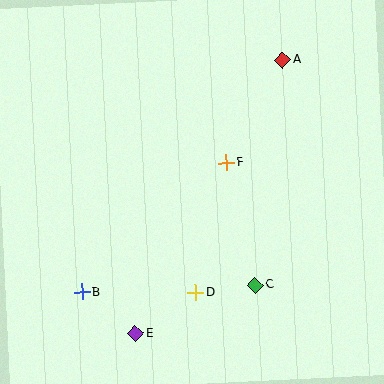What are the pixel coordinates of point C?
Point C is at (255, 285).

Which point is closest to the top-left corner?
Point F is closest to the top-left corner.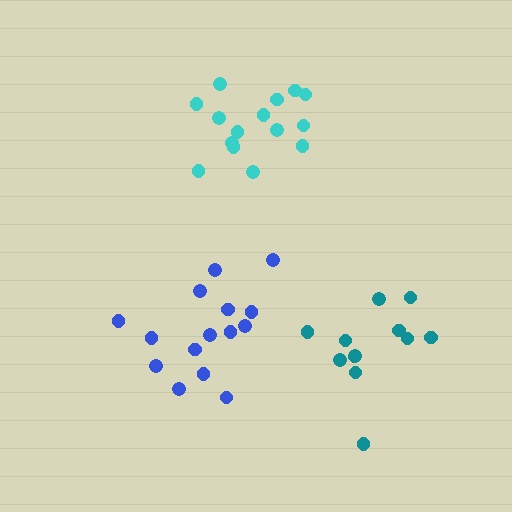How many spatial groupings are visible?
There are 3 spatial groupings.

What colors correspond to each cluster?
The clusters are colored: cyan, teal, blue.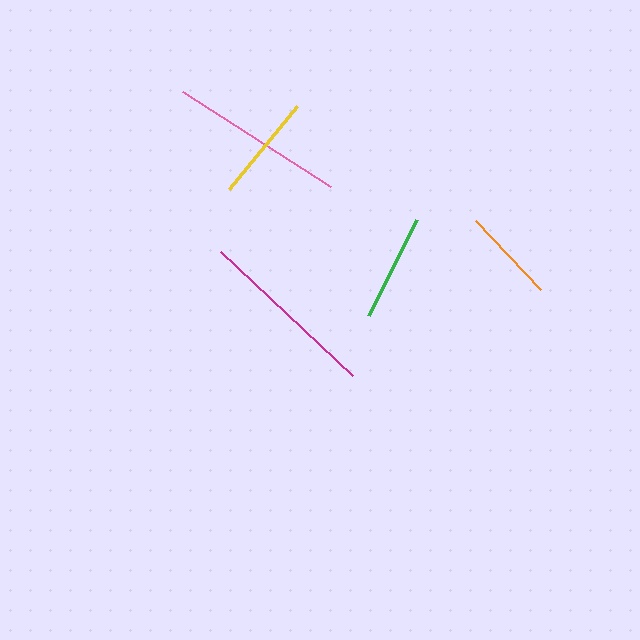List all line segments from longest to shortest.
From longest to shortest: magenta, pink, green, yellow, orange.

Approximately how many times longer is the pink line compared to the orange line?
The pink line is approximately 1.9 times the length of the orange line.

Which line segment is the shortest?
The orange line is the shortest at approximately 94 pixels.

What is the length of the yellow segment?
The yellow segment is approximately 107 pixels long.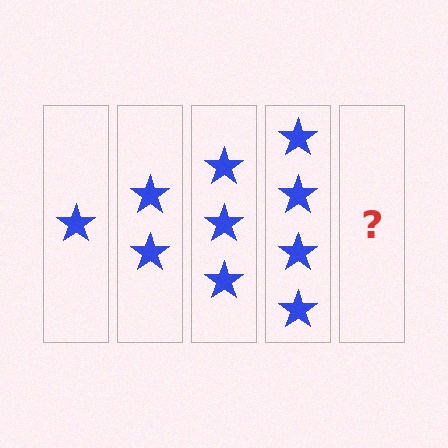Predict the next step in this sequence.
The next step is 5 stars.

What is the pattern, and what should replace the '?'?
The pattern is that each step adds one more star. The '?' should be 5 stars.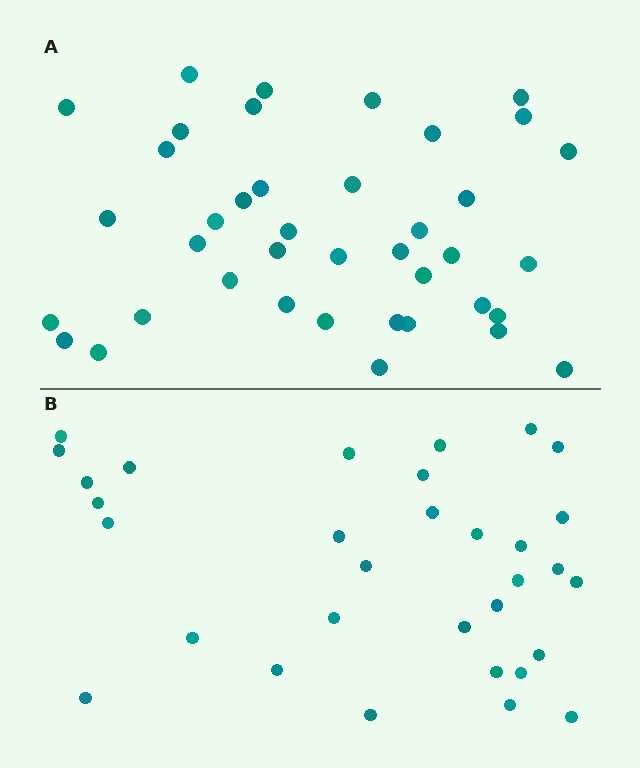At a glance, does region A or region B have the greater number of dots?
Region A (the top region) has more dots.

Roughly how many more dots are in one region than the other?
Region A has roughly 8 or so more dots than region B.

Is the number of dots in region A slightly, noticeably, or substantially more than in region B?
Region A has noticeably more, but not dramatically so. The ratio is roughly 1.2 to 1.